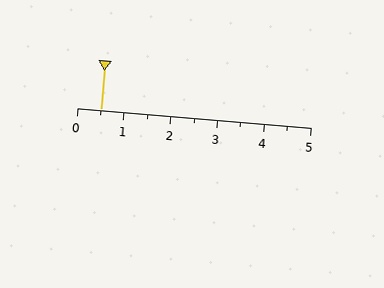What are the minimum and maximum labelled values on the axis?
The axis runs from 0 to 5.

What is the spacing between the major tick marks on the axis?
The major ticks are spaced 1 apart.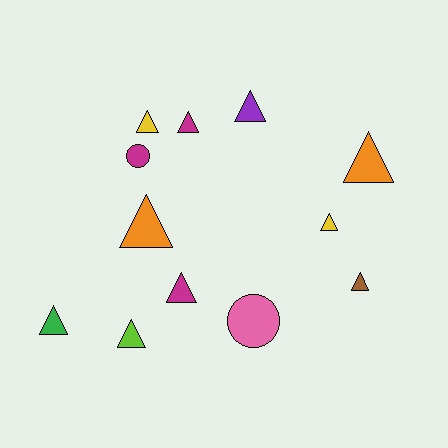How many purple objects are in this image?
There is 1 purple object.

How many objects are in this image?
There are 12 objects.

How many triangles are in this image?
There are 10 triangles.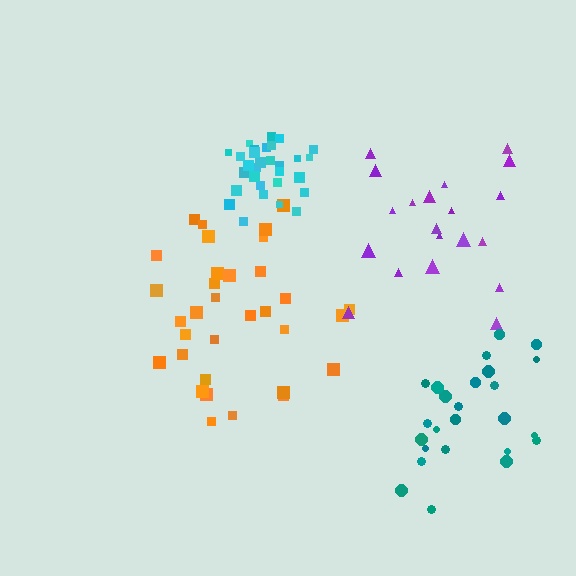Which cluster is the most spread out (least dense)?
Purple.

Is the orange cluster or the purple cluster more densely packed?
Orange.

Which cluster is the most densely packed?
Cyan.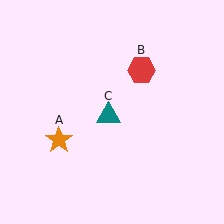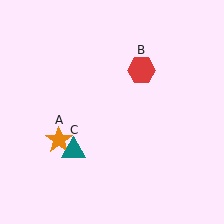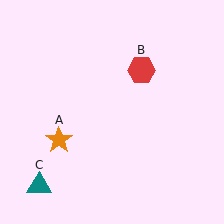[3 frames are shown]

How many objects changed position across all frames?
1 object changed position: teal triangle (object C).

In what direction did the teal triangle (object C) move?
The teal triangle (object C) moved down and to the left.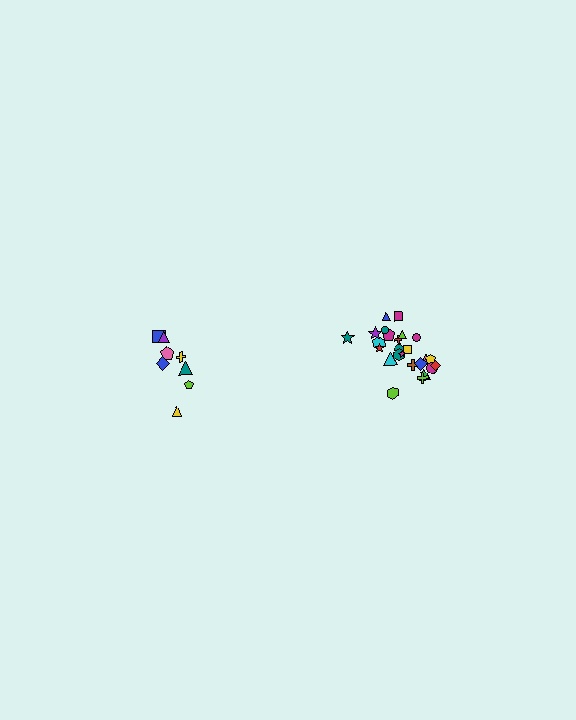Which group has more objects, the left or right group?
The right group.